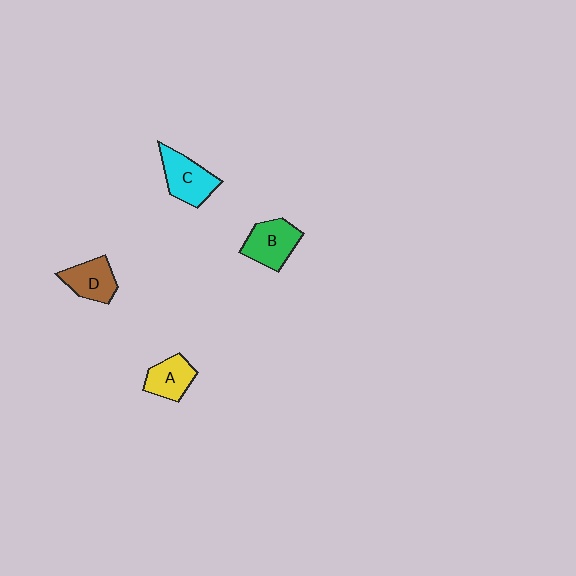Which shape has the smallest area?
Shape A (yellow).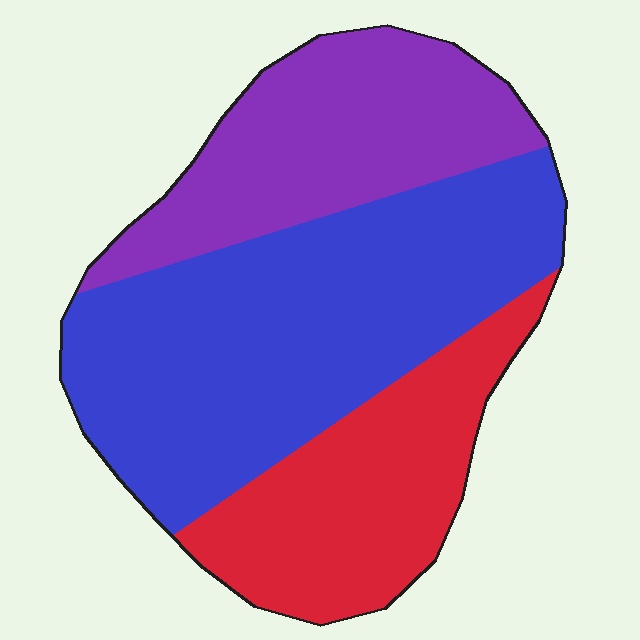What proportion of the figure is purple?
Purple takes up about one quarter (1/4) of the figure.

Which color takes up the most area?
Blue, at roughly 50%.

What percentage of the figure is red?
Red covers around 25% of the figure.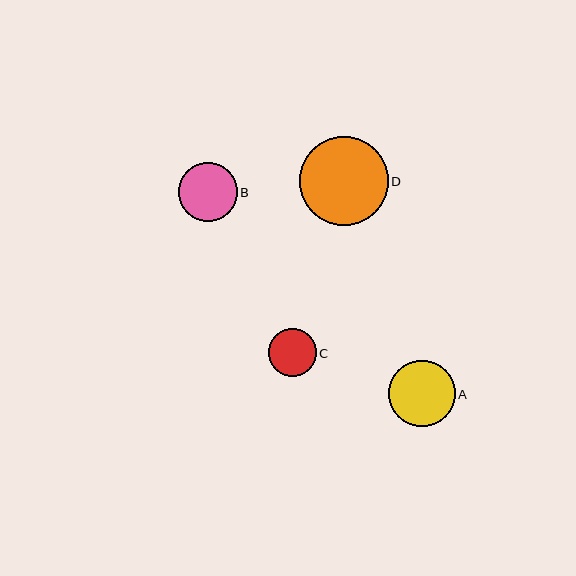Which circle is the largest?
Circle D is the largest with a size of approximately 89 pixels.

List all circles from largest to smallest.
From largest to smallest: D, A, B, C.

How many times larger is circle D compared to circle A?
Circle D is approximately 1.3 times the size of circle A.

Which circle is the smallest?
Circle C is the smallest with a size of approximately 48 pixels.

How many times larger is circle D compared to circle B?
Circle D is approximately 1.5 times the size of circle B.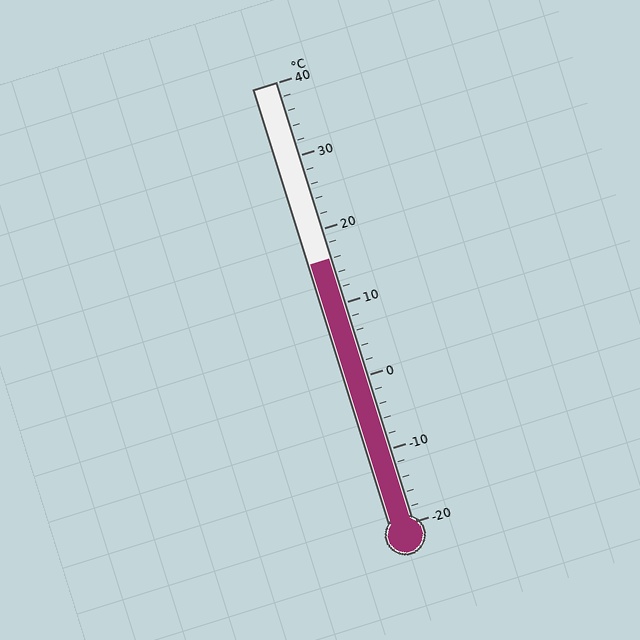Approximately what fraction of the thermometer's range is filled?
The thermometer is filled to approximately 60% of its range.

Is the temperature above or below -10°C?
The temperature is above -10°C.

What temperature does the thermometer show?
The thermometer shows approximately 16°C.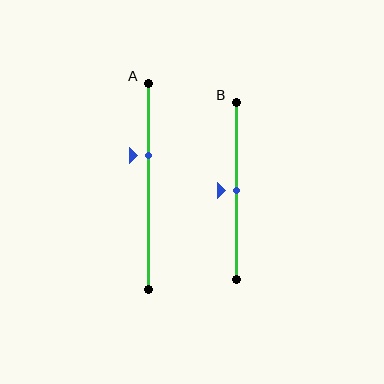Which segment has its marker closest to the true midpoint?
Segment B has its marker closest to the true midpoint.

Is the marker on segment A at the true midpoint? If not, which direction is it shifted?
No, the marker on segment A is shifted upward by about 15% of the segment length.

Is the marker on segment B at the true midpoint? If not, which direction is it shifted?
Yes, the marker on segment B is at the true midpoint.